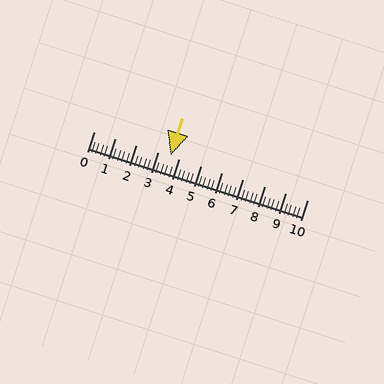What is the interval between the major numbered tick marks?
The major tick marks are spaced 1 units apart.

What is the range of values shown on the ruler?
The ruler shows values from 0 to 10.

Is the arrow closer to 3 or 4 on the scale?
The arrow is closer to 4.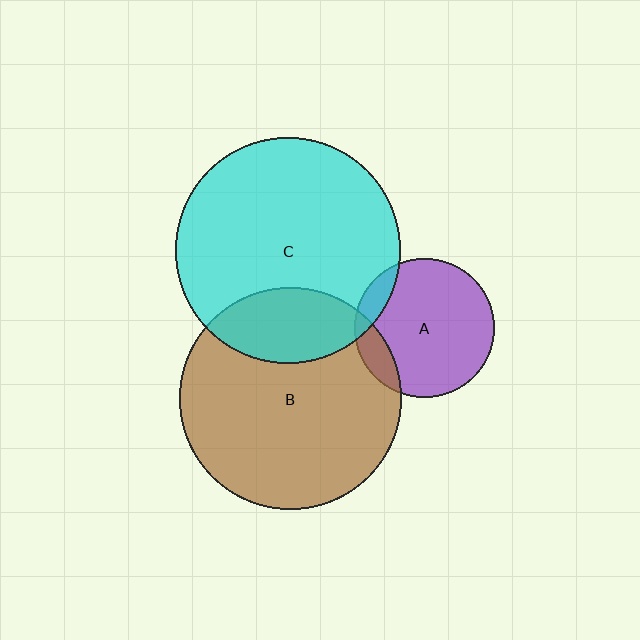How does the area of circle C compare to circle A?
Approximately 2.6 times.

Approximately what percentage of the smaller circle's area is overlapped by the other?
Approximately 10%.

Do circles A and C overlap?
Yes.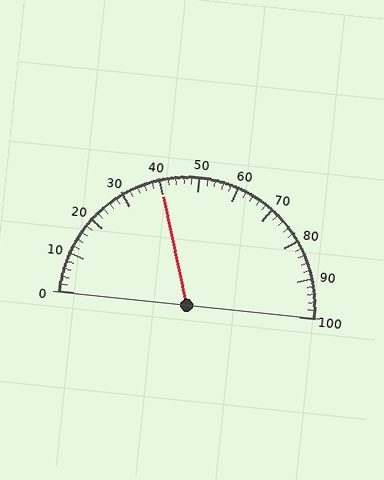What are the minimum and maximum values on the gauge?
The gauge ranges from 0 to 100.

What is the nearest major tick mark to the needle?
The nearest major tick mark is 40.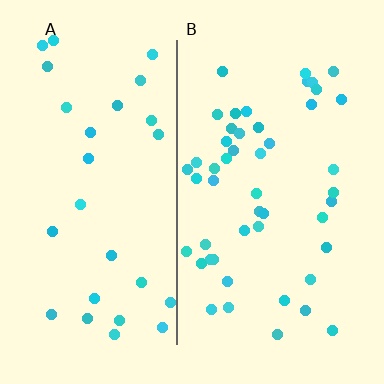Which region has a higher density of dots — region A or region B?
B (the right).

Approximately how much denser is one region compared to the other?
Approximately 1.7× — region B over region A.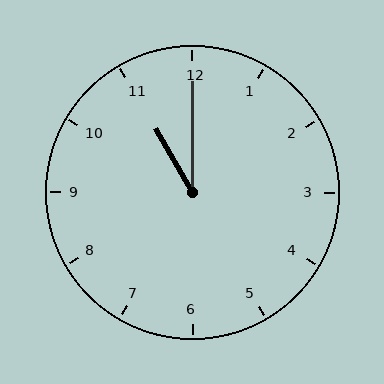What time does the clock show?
11:00.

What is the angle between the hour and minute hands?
Approximately 30 degrees.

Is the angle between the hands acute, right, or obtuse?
It is acute.